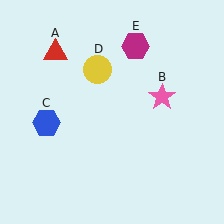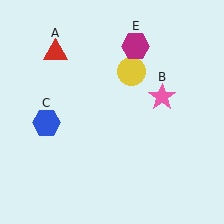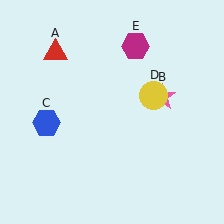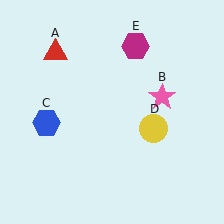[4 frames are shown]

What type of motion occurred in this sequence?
The yellow circle (object D) rotated clockwise around the center of the scene.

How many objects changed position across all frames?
1 object changed position: yellow circle (object D).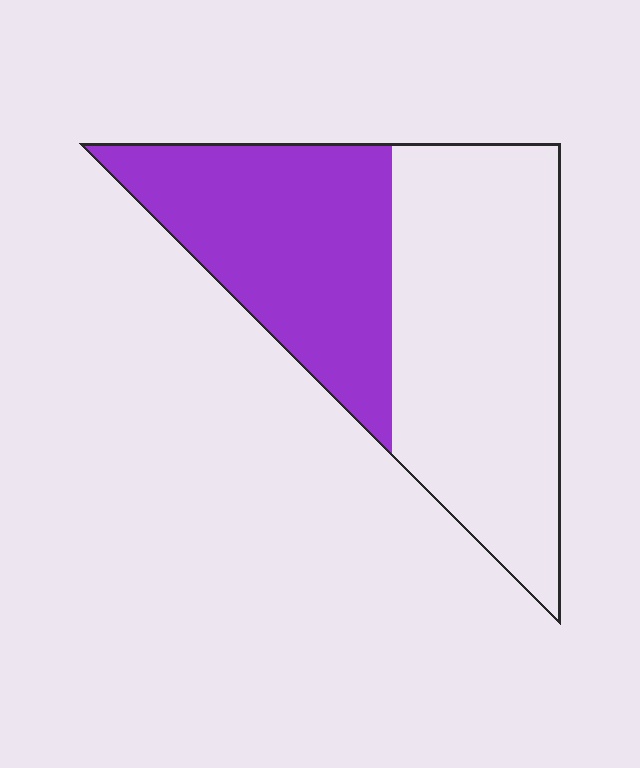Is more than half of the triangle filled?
No.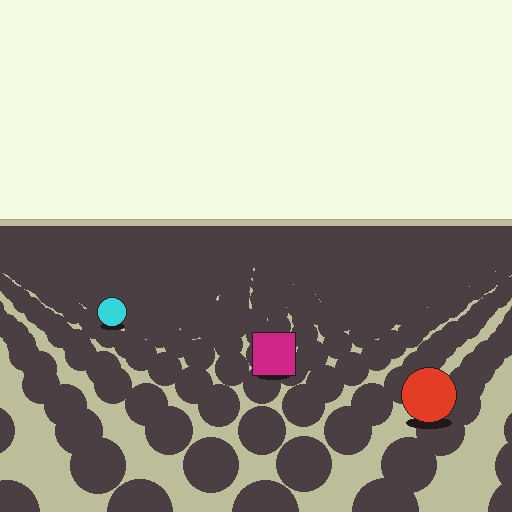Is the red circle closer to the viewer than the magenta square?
Yes. The red circle is closer — you can tell from the texture gradient: the ground texture is coarser near it.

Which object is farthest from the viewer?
The cyan circle is farthest from the viewer. It appears smaller and the ground texture around it is denser.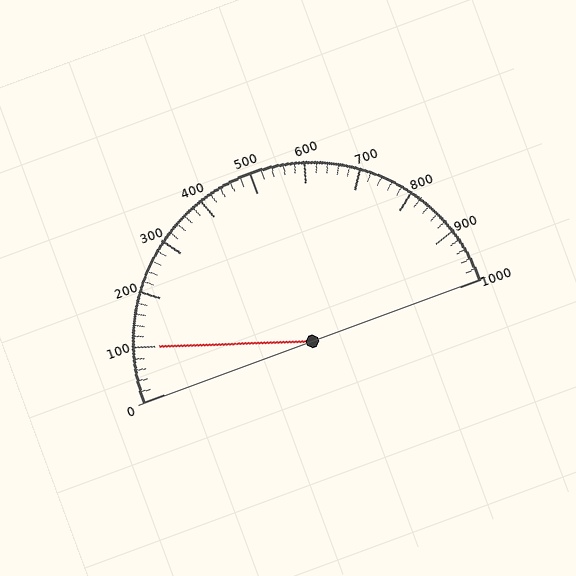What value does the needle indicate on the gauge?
The needle indicates approximately 100.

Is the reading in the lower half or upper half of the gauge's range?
The reading is in the lower half of the range (0 to 1000).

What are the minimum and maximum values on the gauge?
The gauge ranges from 0 to 1000.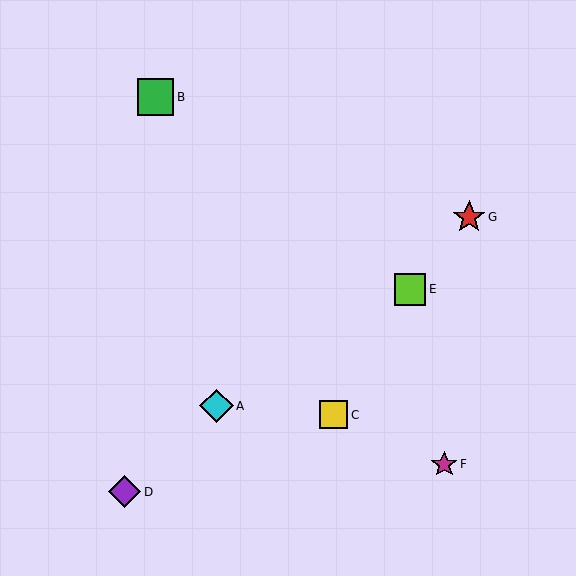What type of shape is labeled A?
Shape A is a cyan diamond.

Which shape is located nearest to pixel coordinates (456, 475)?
The magenta star (labeled F) at (444, 464) is nearest to that location.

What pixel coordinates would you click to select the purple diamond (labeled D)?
Click at (125, 492) to select the purple diamond D.